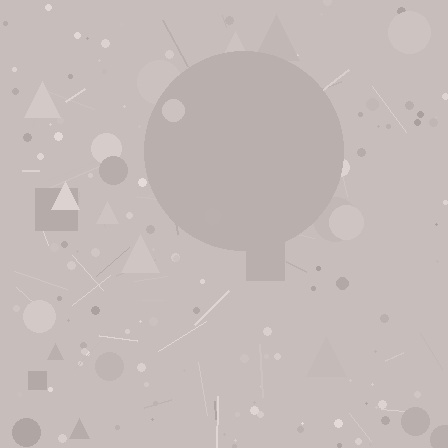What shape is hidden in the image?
A circle is hidden in the image.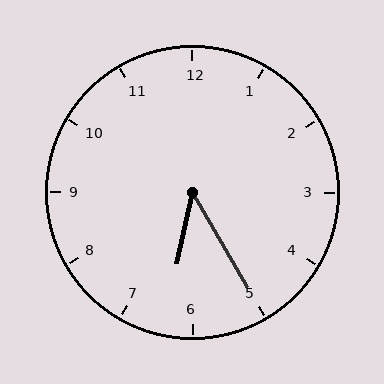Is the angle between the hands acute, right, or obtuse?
It is acute.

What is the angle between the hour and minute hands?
Approximately 42 degrees.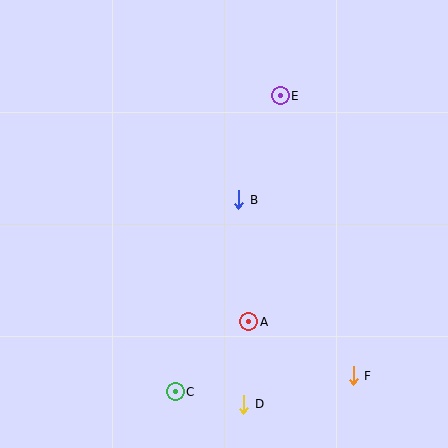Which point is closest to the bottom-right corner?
Point F is closest to the bottom-right corner.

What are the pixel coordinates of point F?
Point F is at (353, 376).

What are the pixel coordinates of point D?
Point D is at (244, 404).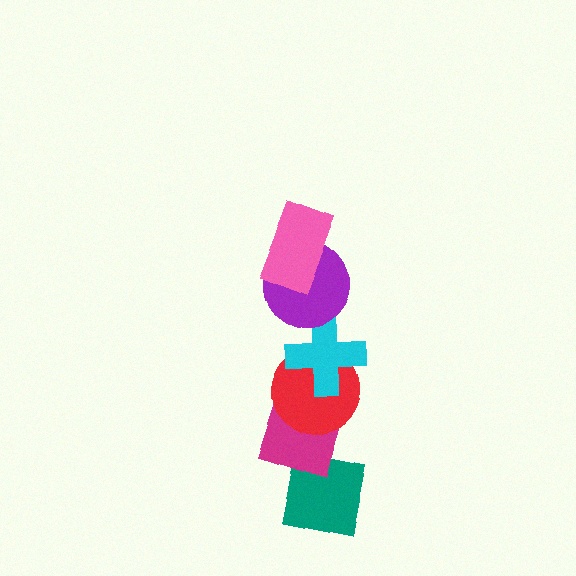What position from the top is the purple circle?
The purple circle is 2nd from the top.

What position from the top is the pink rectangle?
The pink rectangle is 1st from the top.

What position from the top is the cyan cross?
The cyan cross is 3rd from the top.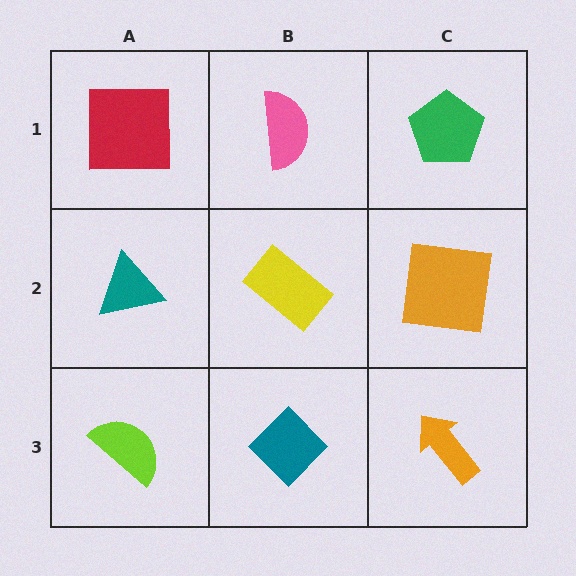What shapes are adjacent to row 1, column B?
A yellow rectangle (row 2, column B), a red square (row 1, column A), a green pentagon (row 1, column C).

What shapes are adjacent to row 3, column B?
A yellow rectangle (row 2, column B), a lime semicircle (row 3, column A), an orange arrow (row 3, column C).